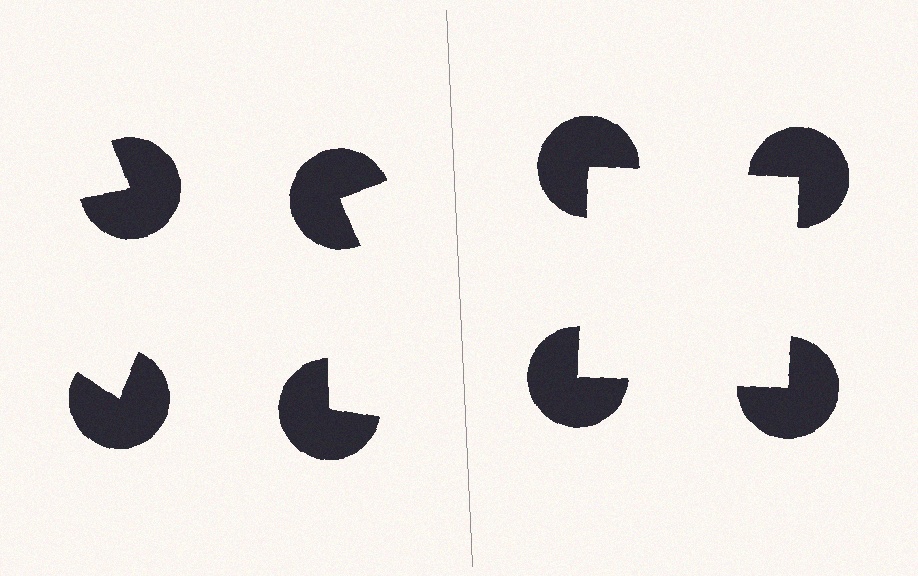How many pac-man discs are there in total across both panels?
8 — 4 on each side.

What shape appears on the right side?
An illusory square.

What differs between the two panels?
The pac-man discs are positioned identically on both sides; only the wedge orientations differ. On the right they align to a square; on the left they are misaligned.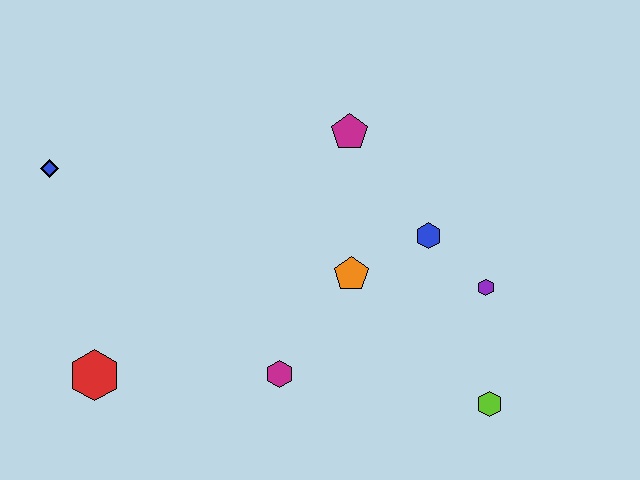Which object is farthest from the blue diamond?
The lime hexagon is farthest from the blue diamond.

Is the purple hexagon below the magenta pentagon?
Yes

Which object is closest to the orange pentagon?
The blue hexagon is closest to the orange pentagon.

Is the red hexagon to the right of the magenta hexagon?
No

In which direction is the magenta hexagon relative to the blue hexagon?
The magenta hexagon is to the left of the blue hexagon.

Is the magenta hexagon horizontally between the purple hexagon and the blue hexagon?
No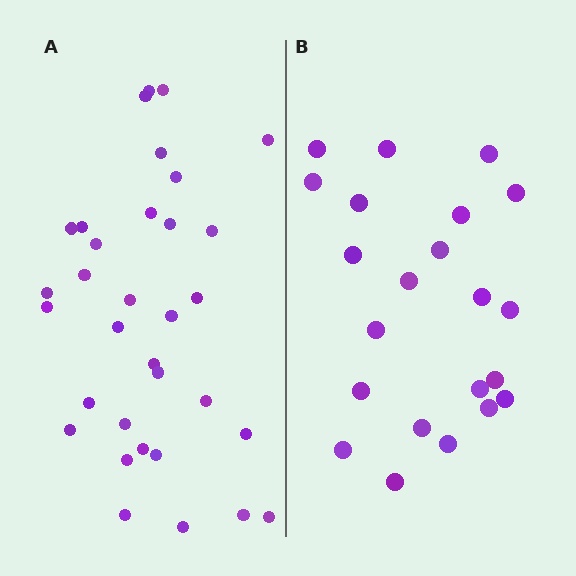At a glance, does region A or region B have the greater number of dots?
Region A (the left region) has more dots.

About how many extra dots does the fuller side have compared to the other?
Region A has roughly 12 or so more dots than region B.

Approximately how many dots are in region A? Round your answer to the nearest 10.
About 30 dots. (The exact count is 33, which rounds to 30.)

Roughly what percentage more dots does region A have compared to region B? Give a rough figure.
About 50% more.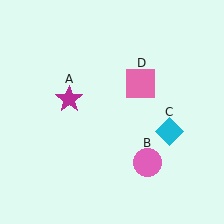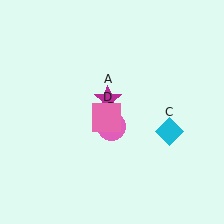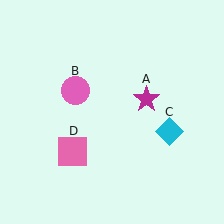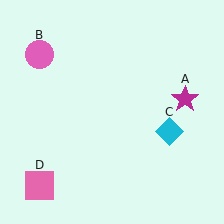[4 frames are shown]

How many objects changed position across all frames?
3 objects changed position: magenta star (object A), pink circle (object B), pink square (object D).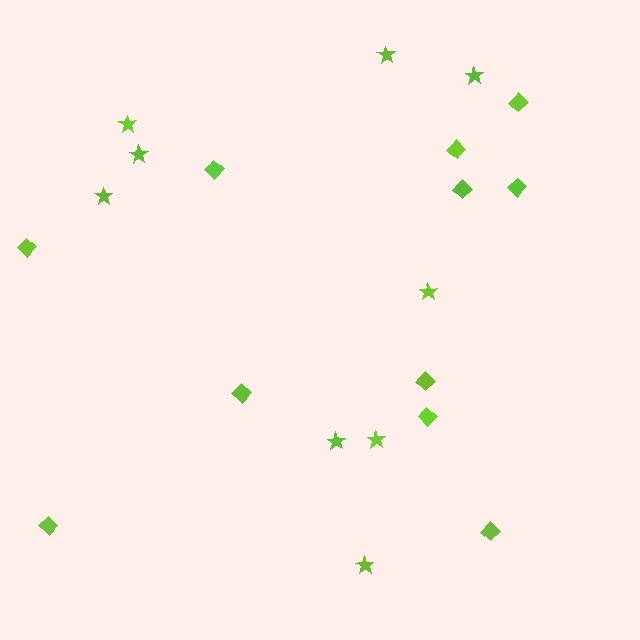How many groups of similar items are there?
There are 2 groups: one group of diamonds (11) and one group of stars (9).